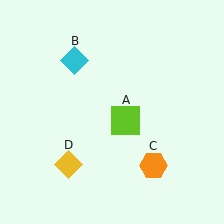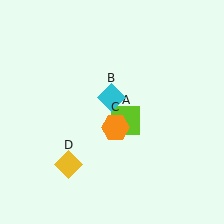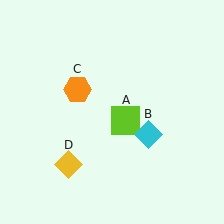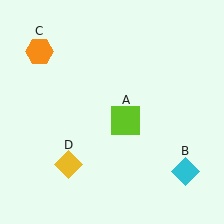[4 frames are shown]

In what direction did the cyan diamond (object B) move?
The cyan diamond (object B) moved down and to the right.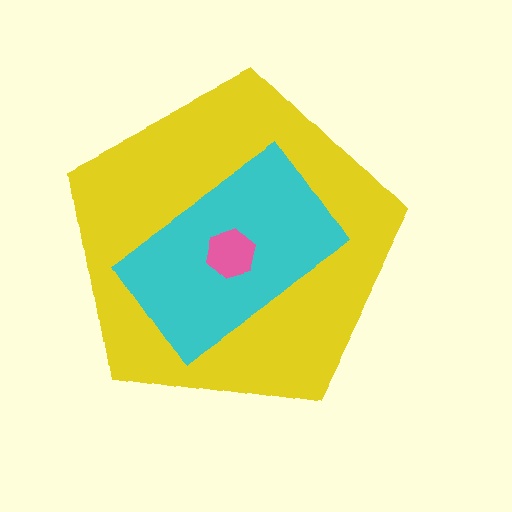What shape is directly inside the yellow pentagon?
The cyan rectangle.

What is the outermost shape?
The yellow pentagon.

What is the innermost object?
The pink hexagon.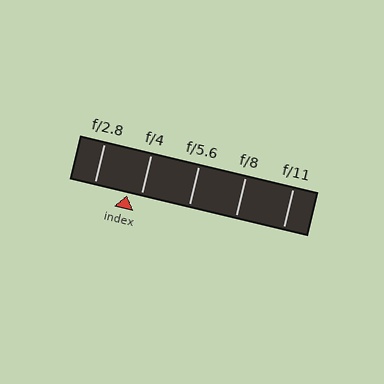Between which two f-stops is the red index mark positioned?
The index mark is between f/2.8 and f/4.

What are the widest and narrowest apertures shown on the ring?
The widest aperture shown is f/2.8 and the narrowest is f/11.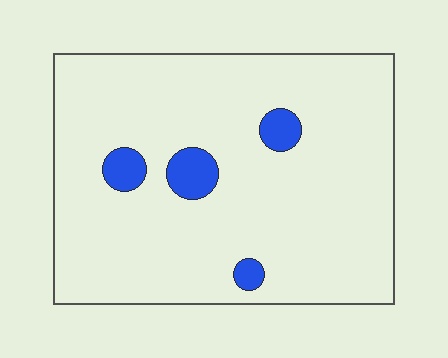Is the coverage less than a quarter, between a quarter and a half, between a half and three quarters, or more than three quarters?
Less than a quarter.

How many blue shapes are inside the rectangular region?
4.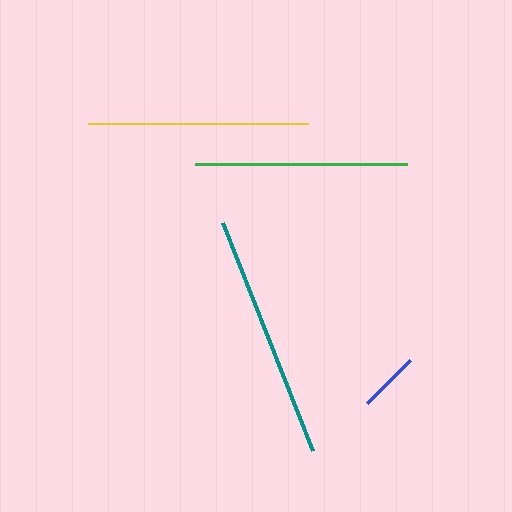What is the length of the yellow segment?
The yellow segment is approximately 220 pixels long.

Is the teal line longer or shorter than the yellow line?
The teal line is longer than the yellow line.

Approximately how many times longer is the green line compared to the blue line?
The green line is approximately 3.5 times the length of the blue line.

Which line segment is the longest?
The teal line is the longest at approximately 245 pixels.